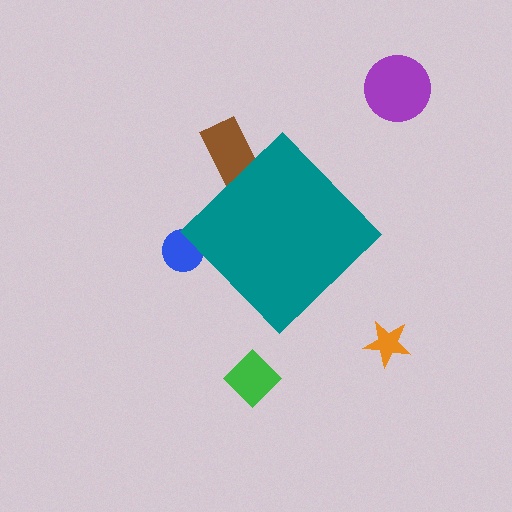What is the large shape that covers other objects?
A teal diamond.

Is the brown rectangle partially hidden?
Yes, the brown rectangle is partially hidden behind the teal diamond.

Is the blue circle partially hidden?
Yes, the blue circle is partially hidden behind the teal diamond.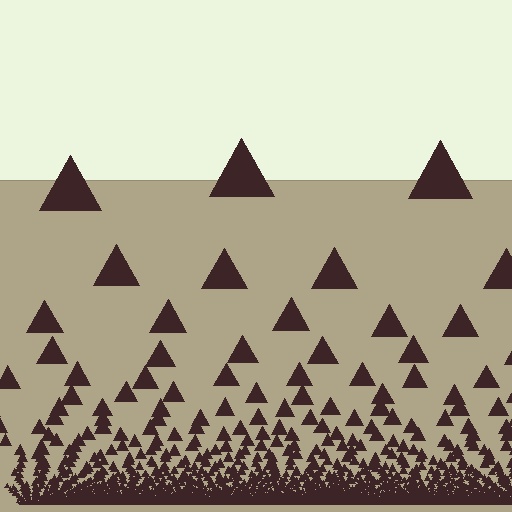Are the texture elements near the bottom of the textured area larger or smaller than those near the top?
Smaller. The gradient is inverted — elements near the bottom are smaller and denser.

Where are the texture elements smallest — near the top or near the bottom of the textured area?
Near the bottom.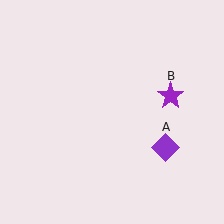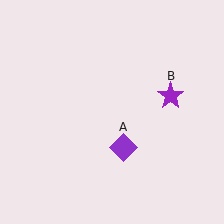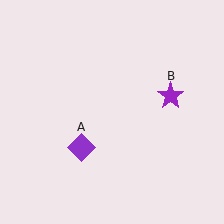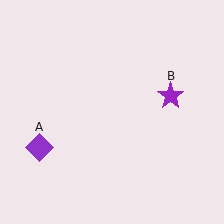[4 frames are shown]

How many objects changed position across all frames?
1 object changed position: purple diamond (object A).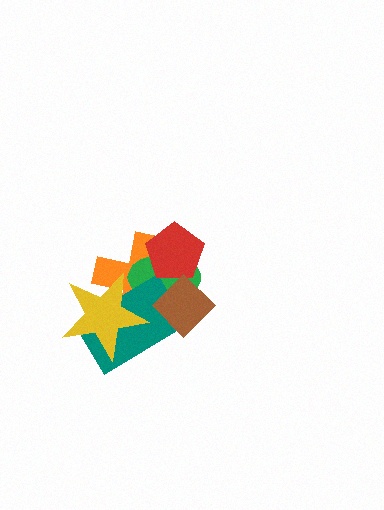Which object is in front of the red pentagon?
The brown diamond is in front of the red pentagon.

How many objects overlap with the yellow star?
3 objects overlap with the yellow star.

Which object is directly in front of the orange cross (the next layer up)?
The green ellipse is directly in front of the orange cross.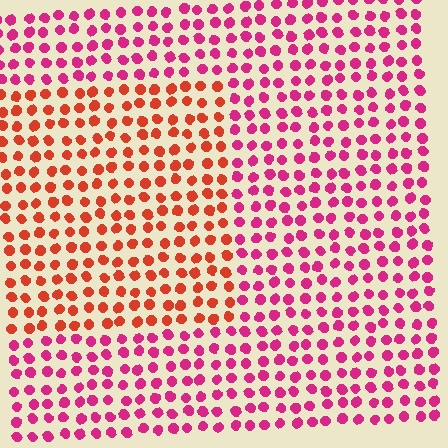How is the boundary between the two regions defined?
The boundary is defined purely by a slight shift in hue (about 40 degrees). Spacing, size, and orientation are identical on both sides.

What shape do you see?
I see a rectangle.